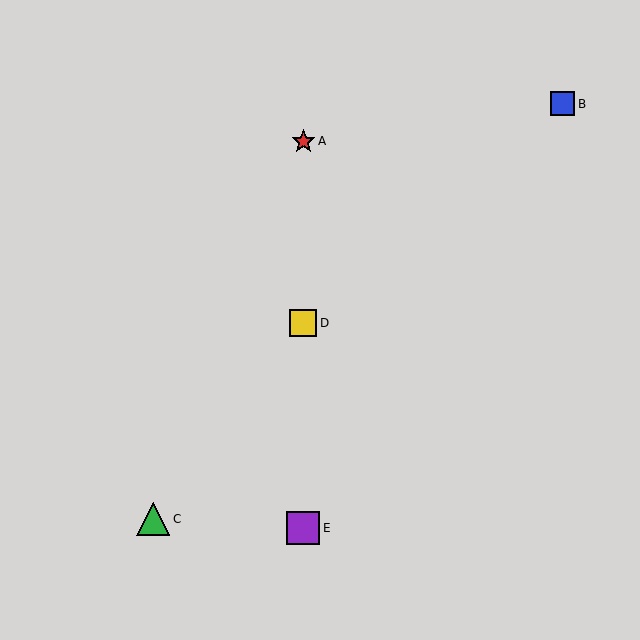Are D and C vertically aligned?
No, D is at x≈303 and C is at x≈153.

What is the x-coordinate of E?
Object E is at x≈303.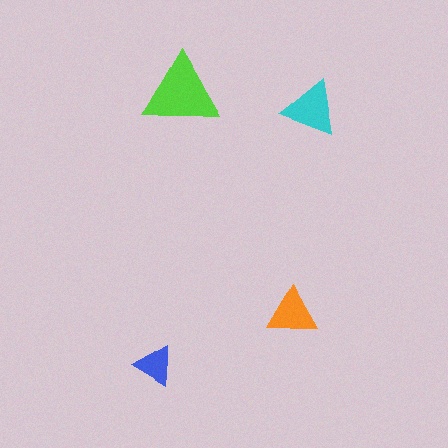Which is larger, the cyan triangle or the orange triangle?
The cyan one.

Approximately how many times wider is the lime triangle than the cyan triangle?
About 1.5 times wider.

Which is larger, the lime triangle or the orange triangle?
The lime one.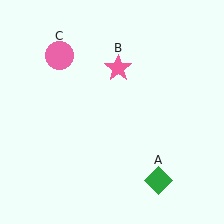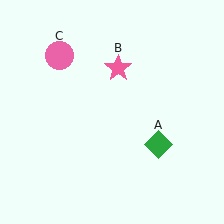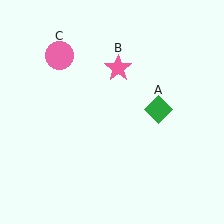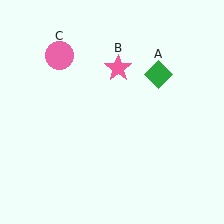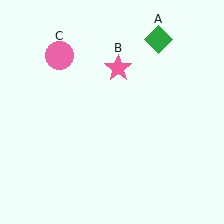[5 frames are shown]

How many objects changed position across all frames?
1 object changed position: green diamond (object A).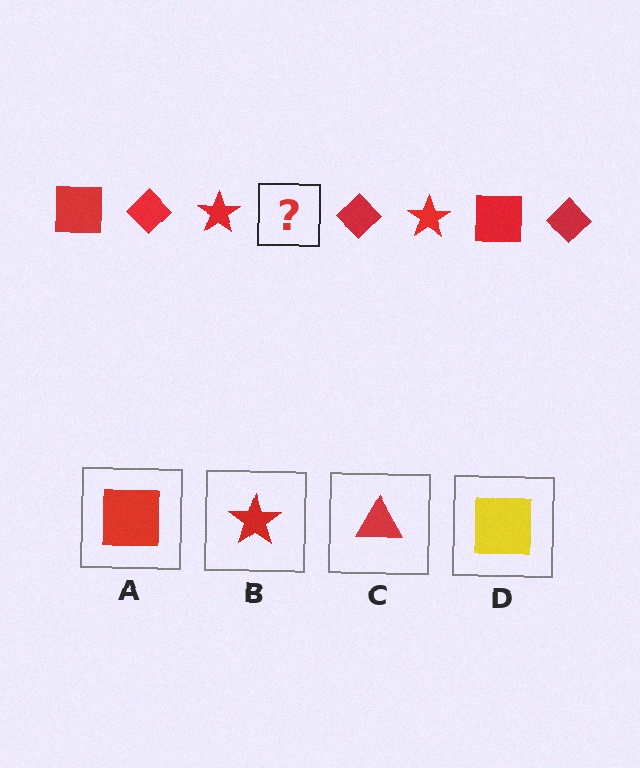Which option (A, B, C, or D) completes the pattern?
A.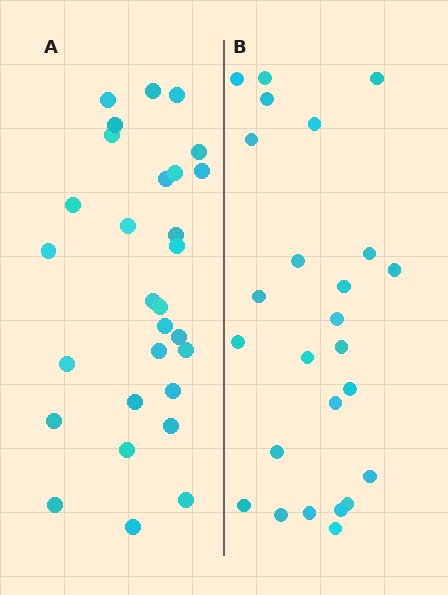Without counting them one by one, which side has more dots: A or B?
Region A (the left region) has more dots.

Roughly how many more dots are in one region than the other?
Region A has about 4 more dots than region B.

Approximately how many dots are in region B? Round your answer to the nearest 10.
About 20 dots. (The exact count is 25, which rounds to 20.)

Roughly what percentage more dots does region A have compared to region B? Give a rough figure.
About 15% more.